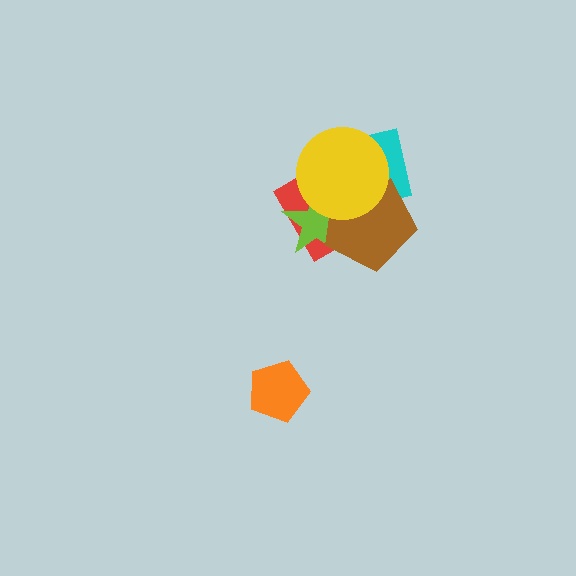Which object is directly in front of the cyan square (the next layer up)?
The lime star is directly in front of the cyan square.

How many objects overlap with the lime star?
4 objects overlap with the lime star.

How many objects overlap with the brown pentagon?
4 objects overlap with the brown pentagon.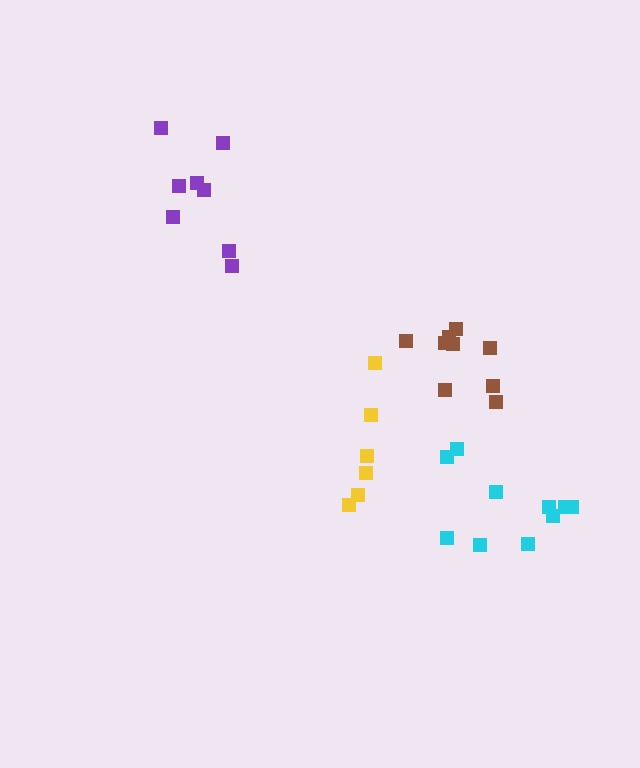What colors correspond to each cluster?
The clusters are colored: purple, yellow, cyan, brown.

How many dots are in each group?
Group 1: 8 dots, Group 2: 6 dots, Group 3: 10 dots, Group 4: 9 dots (33 total).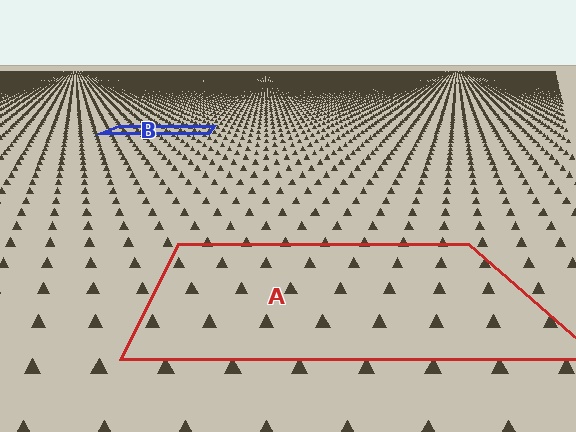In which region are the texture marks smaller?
The texture marks are smaller in region B, because it is farther away.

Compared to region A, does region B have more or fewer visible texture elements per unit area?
Region B has more texture elements per unit area — they are packed more densely because it is farther away.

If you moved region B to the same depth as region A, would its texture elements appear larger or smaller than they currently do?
They would appear larger. At a closer depth, the same texture elements are projected at a bigger on-screen size.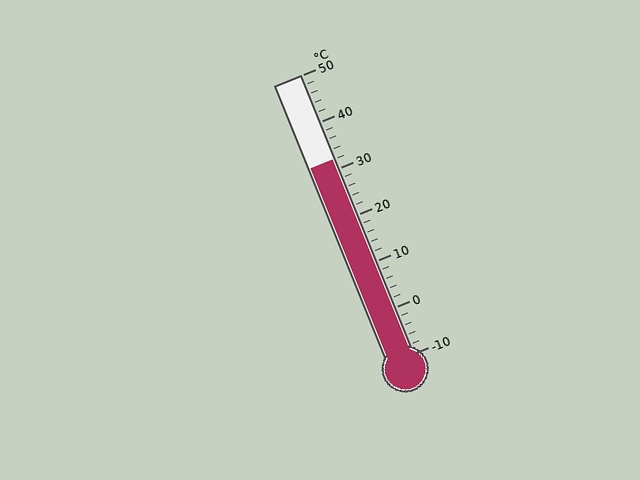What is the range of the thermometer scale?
The thermometer scale ranges from -10°C to 50°C.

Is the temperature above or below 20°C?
The temperature is above 20°C.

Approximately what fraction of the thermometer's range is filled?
The thermometer is filled to approximately 70% of its range.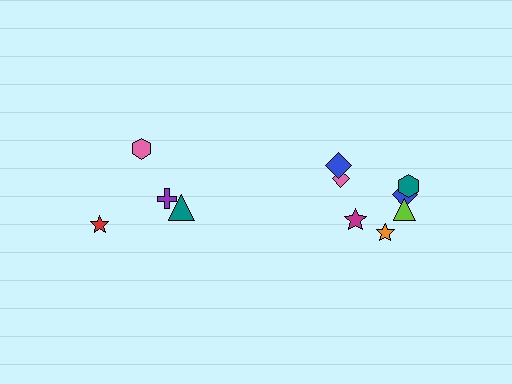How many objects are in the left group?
There are 4 objects.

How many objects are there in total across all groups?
There are 11 objects.